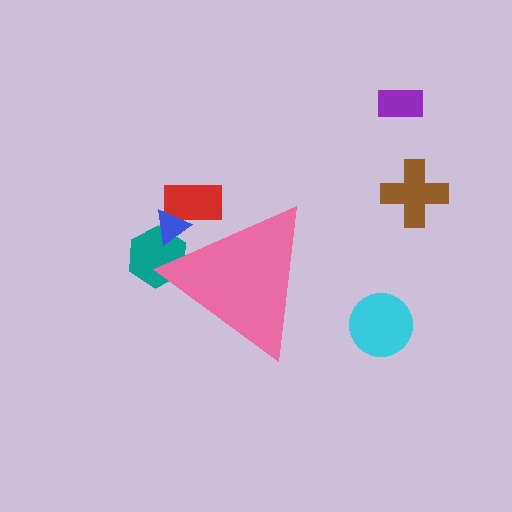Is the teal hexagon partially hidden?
Yes, the teal hexagon is partially hidden behind the pink triangle.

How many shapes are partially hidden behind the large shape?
3 shapes are partially hidden.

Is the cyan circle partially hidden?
No, the cyan circle is fully visible.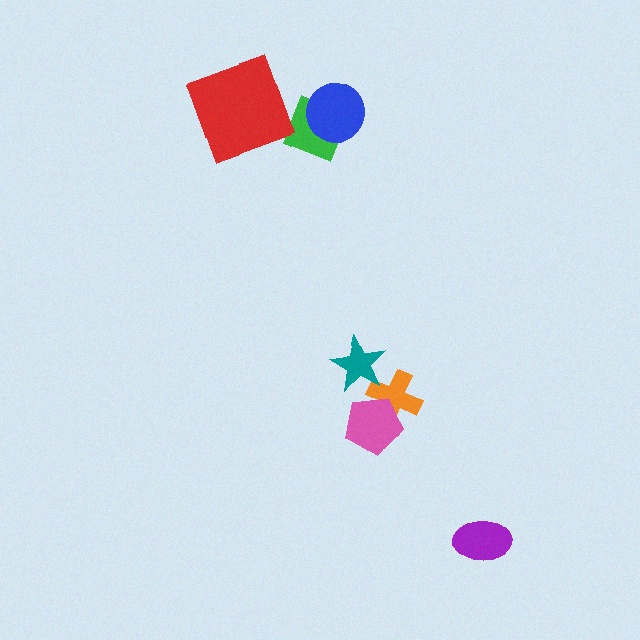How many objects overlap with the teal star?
1 object overlaps with the teal star.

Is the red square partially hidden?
No, no other shape covers it.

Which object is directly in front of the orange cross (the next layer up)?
The pink pentagon is directly in front of the orange cross.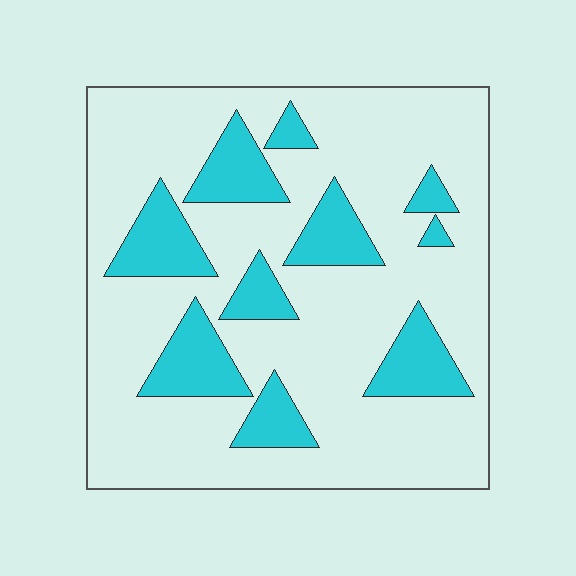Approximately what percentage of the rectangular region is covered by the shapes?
Approximately 25%.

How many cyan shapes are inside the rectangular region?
10.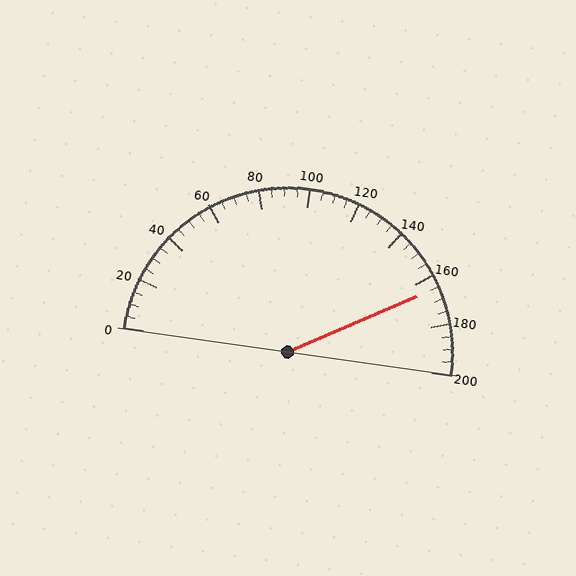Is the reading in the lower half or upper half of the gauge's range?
The reading is in the upper half of the range (0 to 200).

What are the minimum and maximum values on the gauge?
The gauge ranges from 0 to 200.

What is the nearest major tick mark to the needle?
The nearest major tick mark is 160.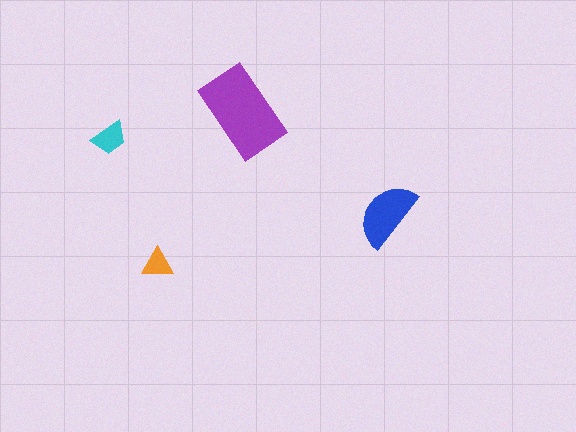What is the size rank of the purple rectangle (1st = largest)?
1st.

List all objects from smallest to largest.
The orange triangle, the cyan trapezoid, the blue semicircle, the purple rectangle.